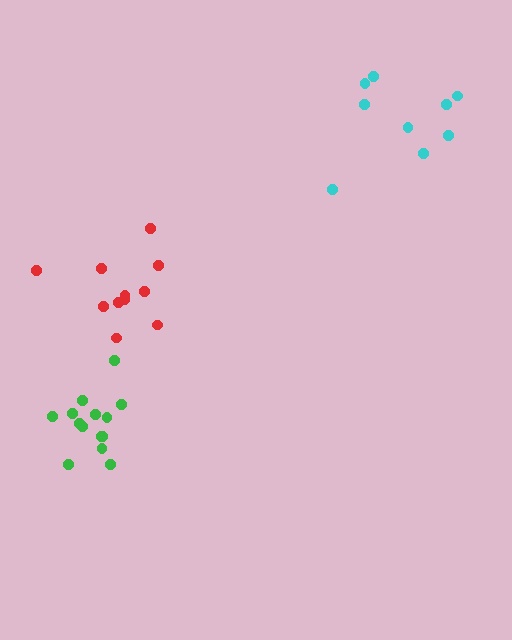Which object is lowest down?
The green cluster is bottommost.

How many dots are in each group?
Group 1: 11 dots, Group 2: 14 dots, Group 3: 9 dots (34 total).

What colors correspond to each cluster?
The clusters are colored: red, green, cyan.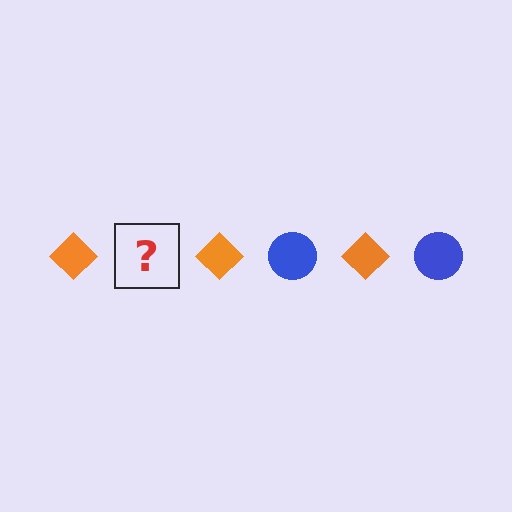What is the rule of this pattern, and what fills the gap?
The rule is that the pattern alternates between orange diamond and blue circle. The gap should be filled with a blue circle.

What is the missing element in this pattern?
The missing element is a blue circle.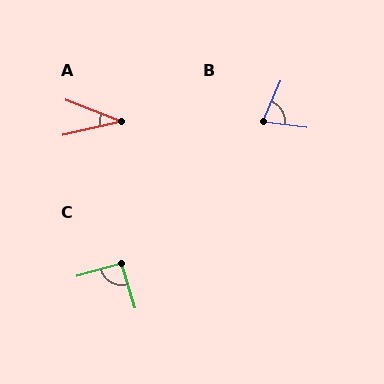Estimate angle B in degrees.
Approximately 74 degrees.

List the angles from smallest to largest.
A (34°), B (74°), C (92°).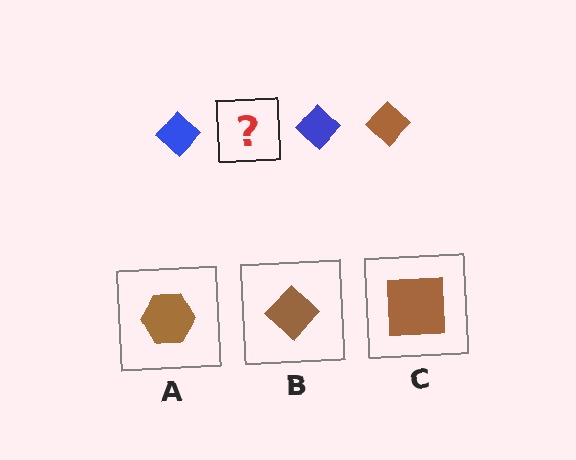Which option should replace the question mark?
Option B.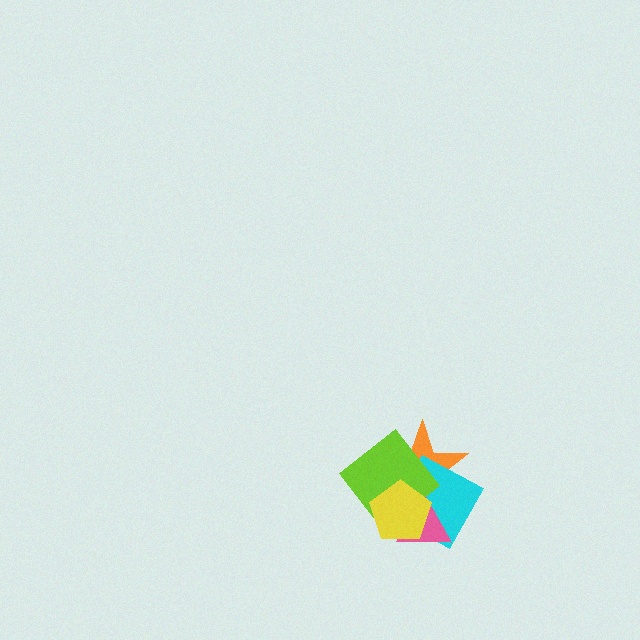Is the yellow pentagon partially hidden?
No, no other shape covers it.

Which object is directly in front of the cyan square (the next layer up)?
The pink triangle is directly in front of the cyan square.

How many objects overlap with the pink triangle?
4 objects overlap with the pink triangle.